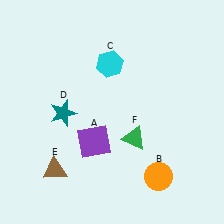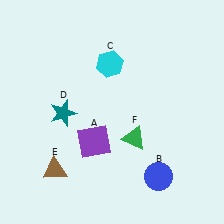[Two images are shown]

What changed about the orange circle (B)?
In Image 1, B is orange. In Image 2, it changed to blue.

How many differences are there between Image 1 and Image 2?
There is 1 difference between the two images.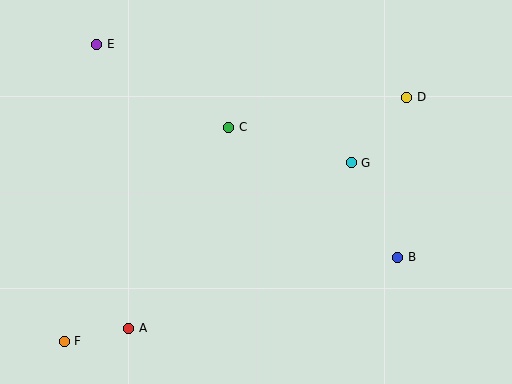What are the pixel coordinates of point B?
Point B is at (398, 257).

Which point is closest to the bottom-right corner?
Point B is closest to the bottom-right corner.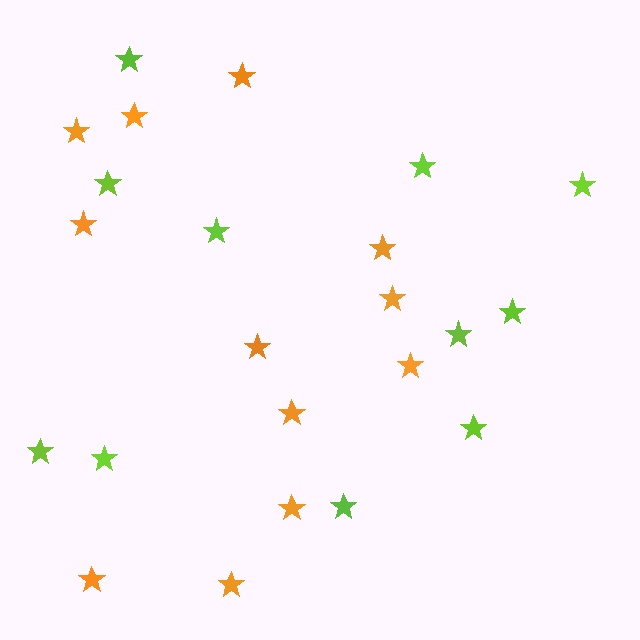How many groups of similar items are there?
There are 2 groups: one group of orange stars (12) and one group of lime stars (11).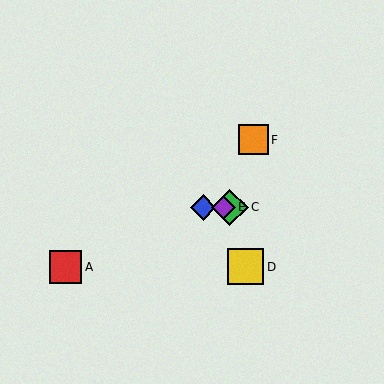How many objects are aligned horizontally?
3 objects (B, C, E) are aligned horizontally.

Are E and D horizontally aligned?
No, E is at y≈208 and D is at y≈267.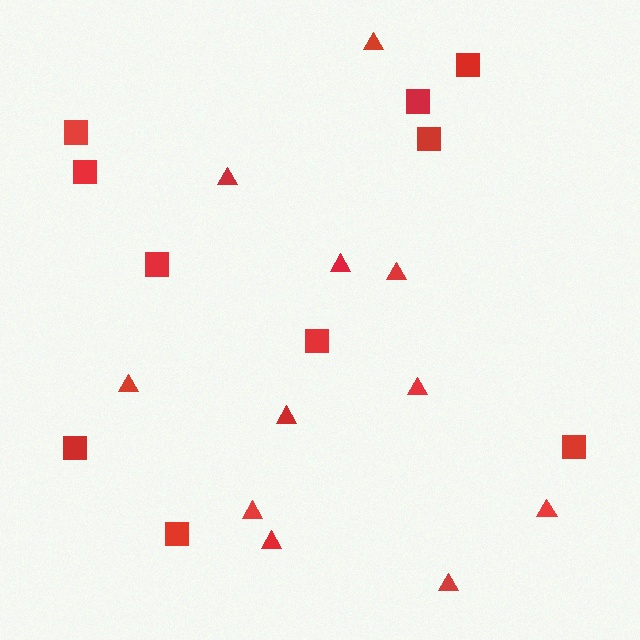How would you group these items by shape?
There are 2 groups: one group of squares (10) and one group of triangles (11).